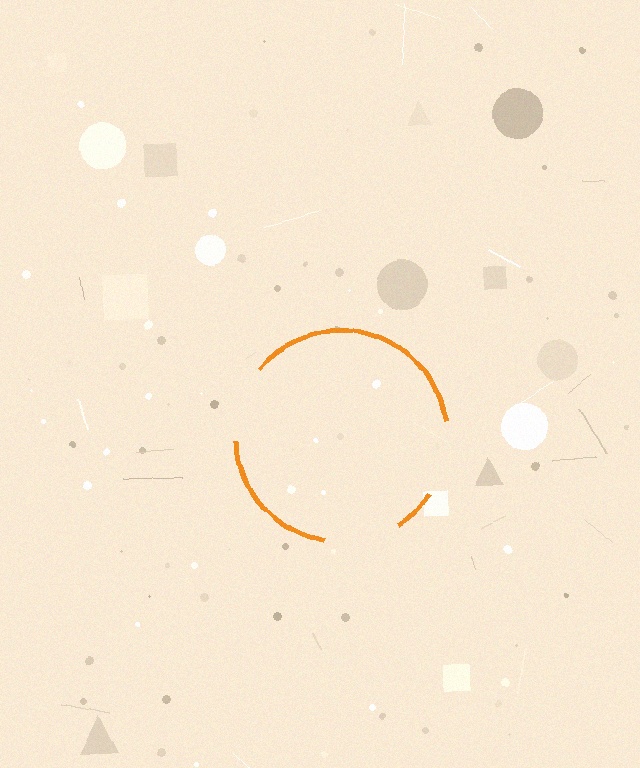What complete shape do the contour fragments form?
The contour fragments form a circle.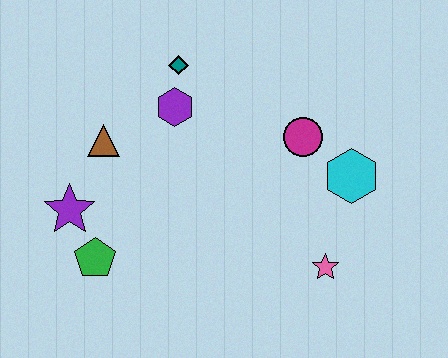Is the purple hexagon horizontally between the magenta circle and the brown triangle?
Yes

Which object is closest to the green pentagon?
The purple star is closest to the green pentagon.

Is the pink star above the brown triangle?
No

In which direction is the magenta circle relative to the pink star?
The magenta circle is above the pink star.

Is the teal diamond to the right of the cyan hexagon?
No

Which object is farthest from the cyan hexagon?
The purple star is farthest from the cyan hexagon.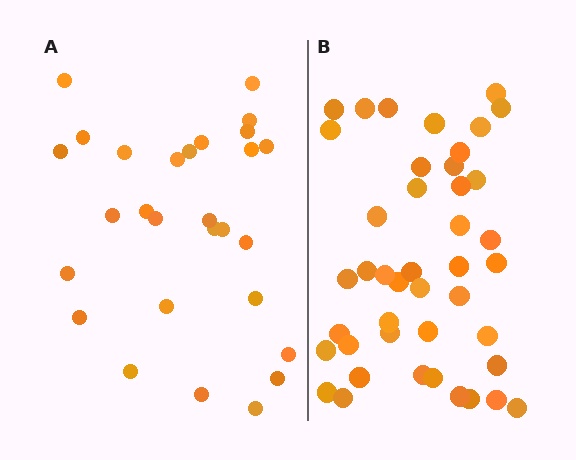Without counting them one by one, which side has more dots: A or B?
Region B (the right region) has more dots.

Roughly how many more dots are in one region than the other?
Region B has approximately 15 more dots than region A.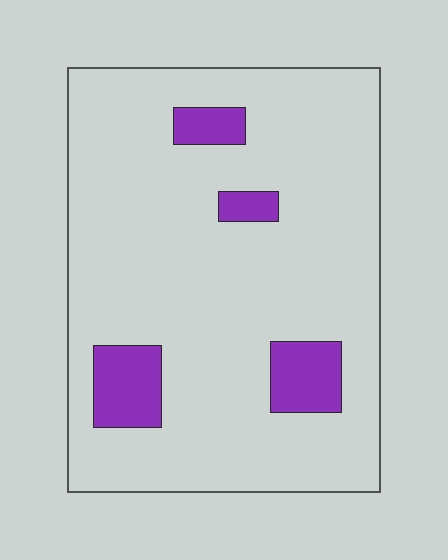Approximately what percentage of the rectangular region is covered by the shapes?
Approximately 10%.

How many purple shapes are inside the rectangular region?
4.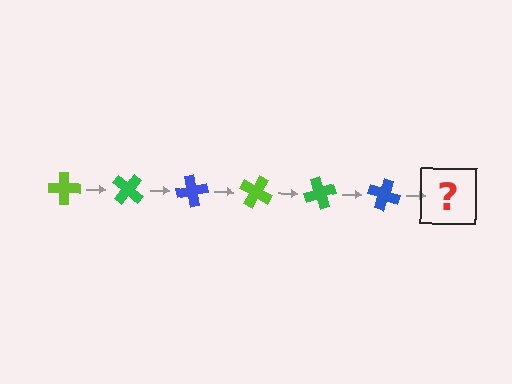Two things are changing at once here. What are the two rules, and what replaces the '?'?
The two rules are that it rotates 40 degrees each step and the color cycles through lime, green, and blue. The '?' should be a lime cross, rotated 240 degrees from the start.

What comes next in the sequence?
The next element should be a lime cross, rotated 240 degrees from the start.